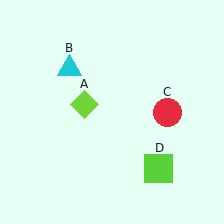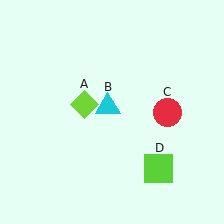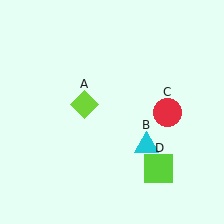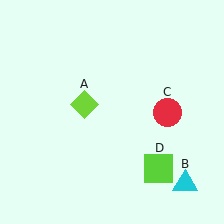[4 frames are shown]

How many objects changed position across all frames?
1 object changed position: cyan triangle (object B).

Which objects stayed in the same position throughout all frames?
Lime diamond (object A) and red circle (object C) and lime square (object D) remained stationary.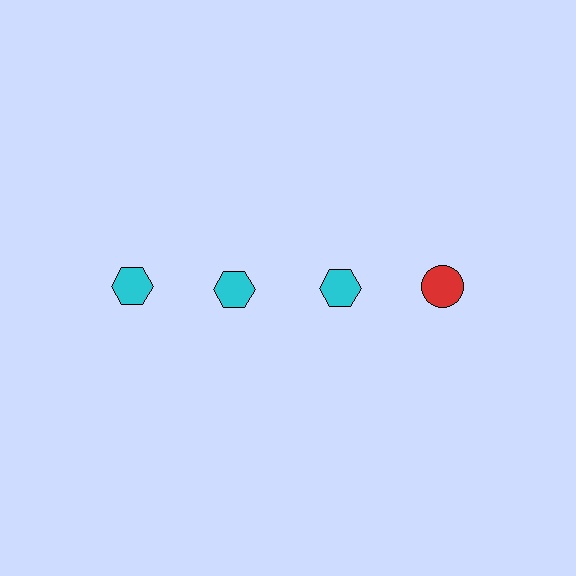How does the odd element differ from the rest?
It differs in both color (red instead of cyan) and shape (circle instead of hexagon).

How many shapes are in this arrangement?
There are 4 shapes arranged in a grid pattern.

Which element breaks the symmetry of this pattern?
The red circle in the top row, second from right column breaks the symmetry. All other shapes are cyan hexagons.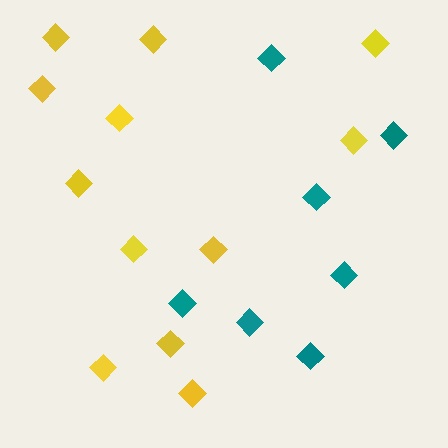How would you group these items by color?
There are 2 groups: one group of yellow diamonds (12) and one group of teal diamonds (7).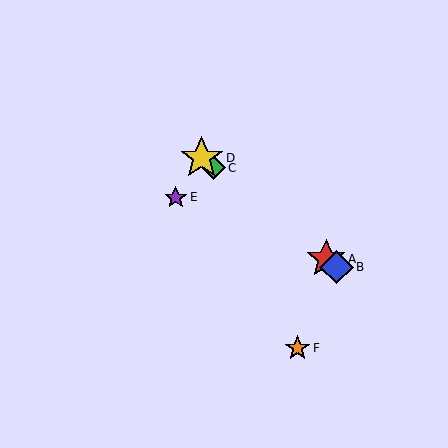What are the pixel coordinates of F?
Object F is at (298, 348).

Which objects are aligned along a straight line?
Objects A, B, C, D are aligned along a straight line.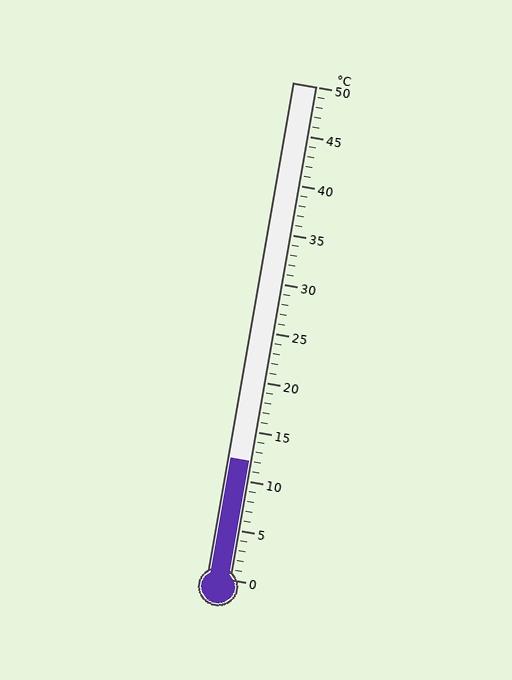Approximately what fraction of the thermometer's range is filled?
The thermometer is filled to approximately 25% of its range.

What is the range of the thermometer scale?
The thermometer scale ranges from 0°C to 50°C.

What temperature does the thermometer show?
The thermometer shows approximately 12°C.